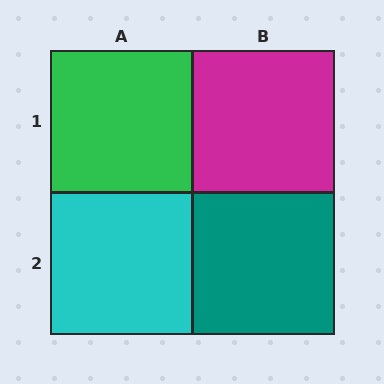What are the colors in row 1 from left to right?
Green, magenta.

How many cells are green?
1 cell is green.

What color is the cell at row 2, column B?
Teal.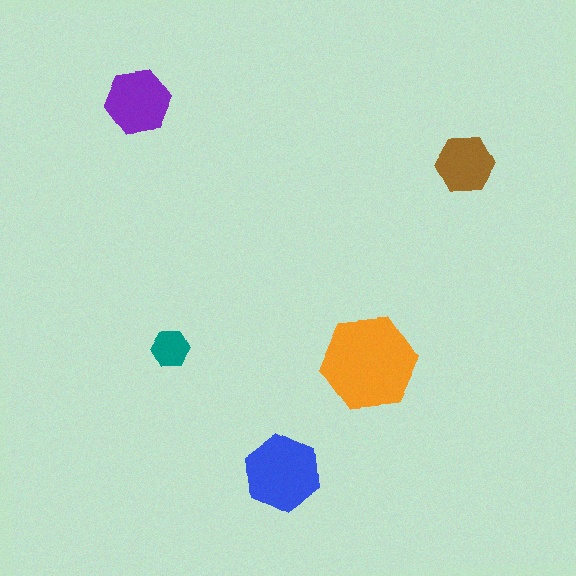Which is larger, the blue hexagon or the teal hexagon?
The blue one.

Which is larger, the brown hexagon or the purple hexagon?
The purple one.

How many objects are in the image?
There are 5 objects in the image.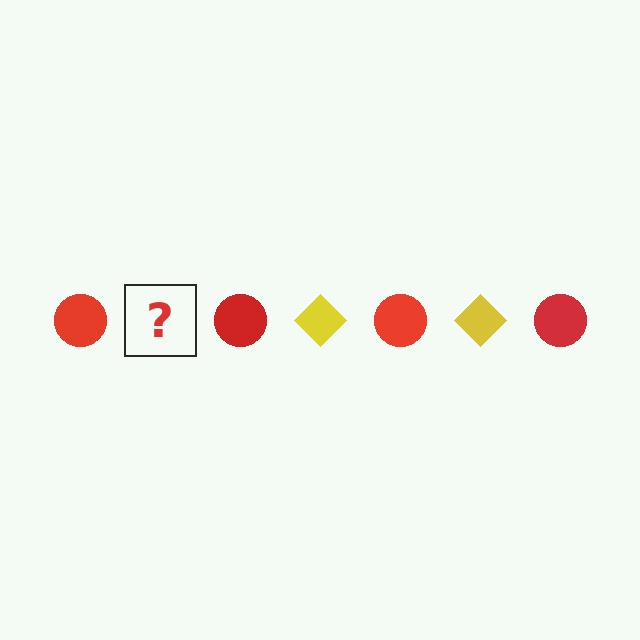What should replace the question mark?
The question mark should be replaced with a yellow diamond.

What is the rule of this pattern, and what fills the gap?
The rule is that the pattern alternates between red circle and yellow diamond. The gap should be filled with a yellow diamond.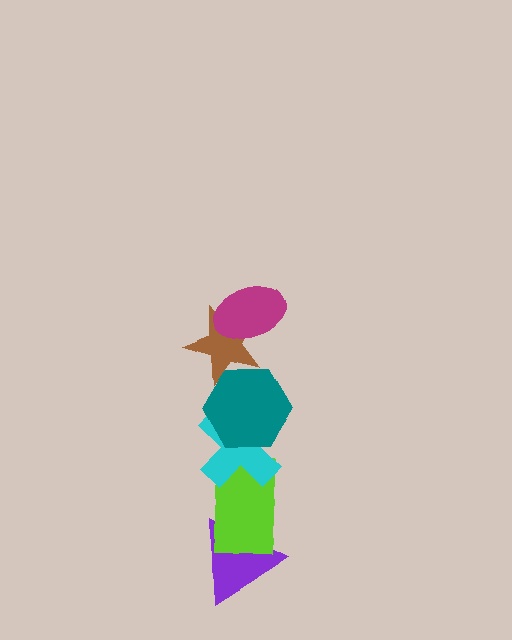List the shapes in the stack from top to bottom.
From top to bottom: the magenta ellipse, the brown star, the teal hexagon, the cyan cross, the lime rectangle, the purple triangle.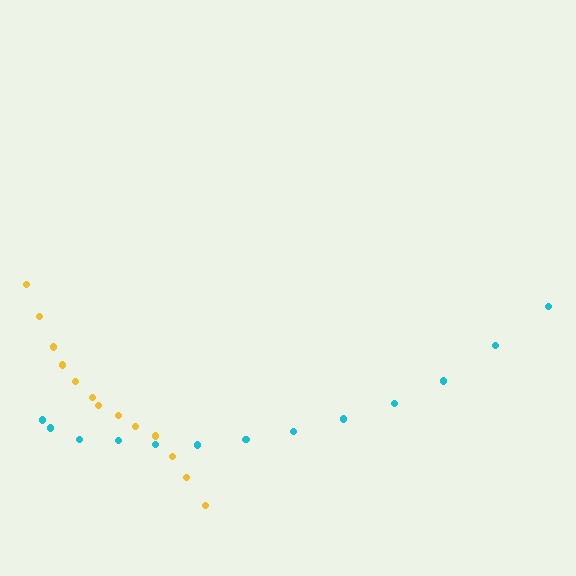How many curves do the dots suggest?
There are 2 distinct paths.